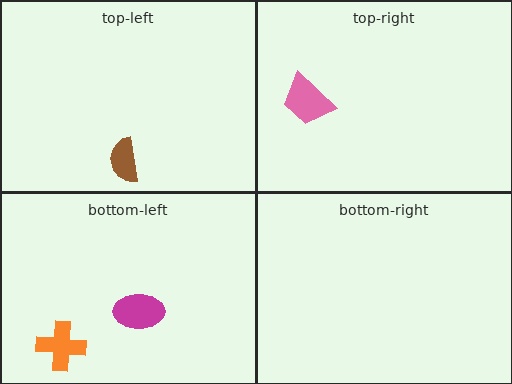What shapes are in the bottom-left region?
The orange cross, the magenta ellipse.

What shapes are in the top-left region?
The brown semicircle.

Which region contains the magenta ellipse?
The bottom-left region.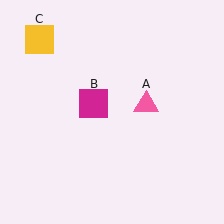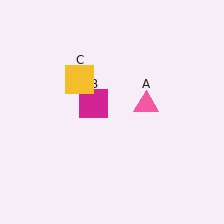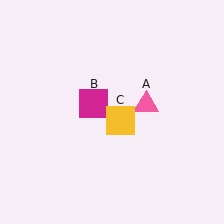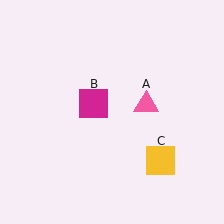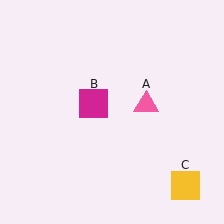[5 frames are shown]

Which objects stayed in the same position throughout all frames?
Pink triangle (object A) and magenta square (object B) remained stationary.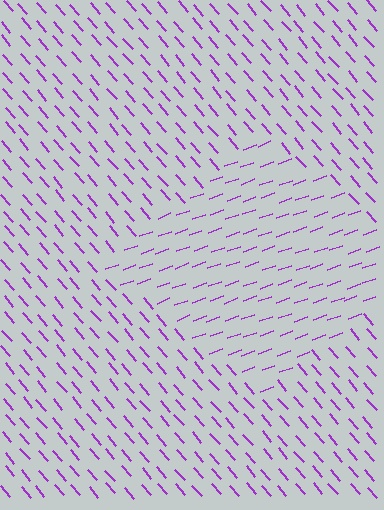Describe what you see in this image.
The image is filled with small purple line segments. A diamond region in the image has lines oriented differently from the surrounding lines, creating a visible texture boundary.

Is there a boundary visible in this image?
Yes, there is a texture boundary formed by a change in line orientation.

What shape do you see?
I see a diamond.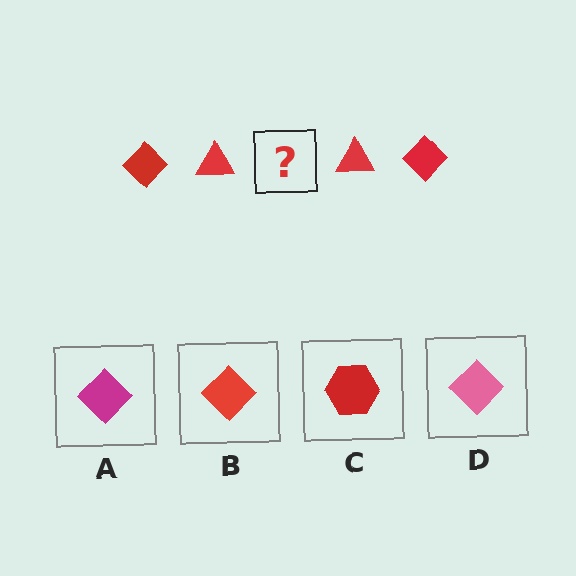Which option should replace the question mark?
Option B.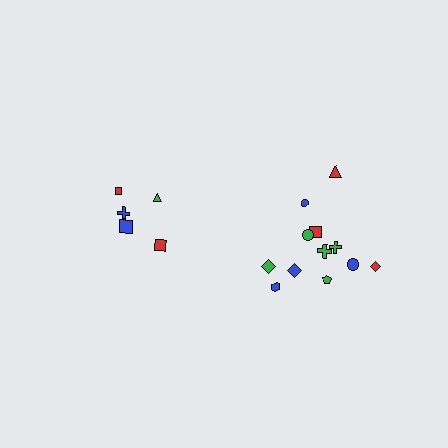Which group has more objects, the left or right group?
The right group.